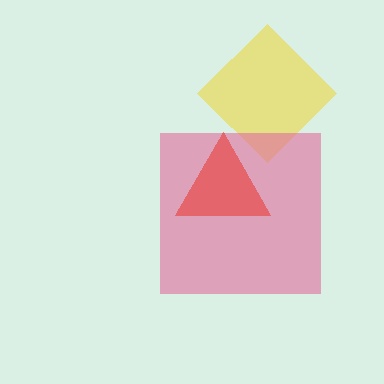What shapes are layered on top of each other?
The layered shapes are: a yellow diamond, a pink square, a red triangle.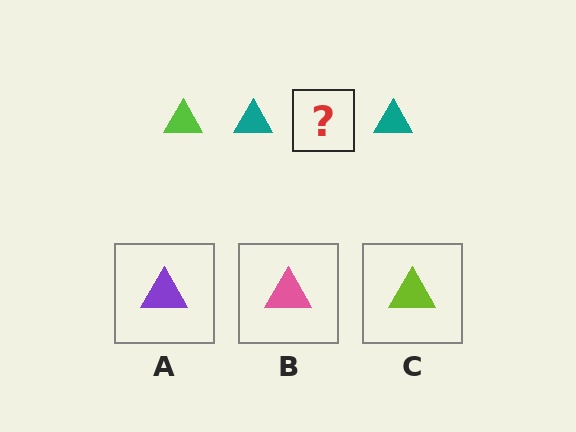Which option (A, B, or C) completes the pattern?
C.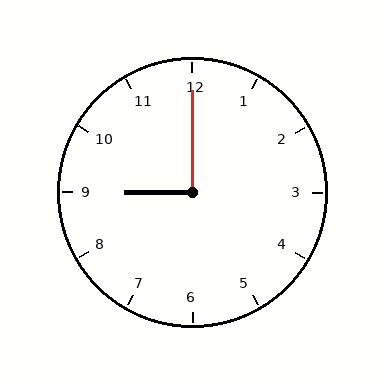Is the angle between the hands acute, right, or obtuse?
It is right.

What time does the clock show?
9:00.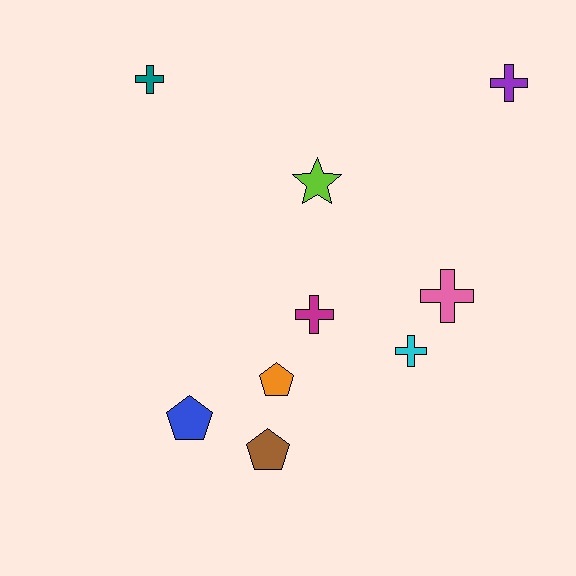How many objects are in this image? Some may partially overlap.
There are 9 objects.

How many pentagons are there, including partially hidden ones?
There are 3 pentagons.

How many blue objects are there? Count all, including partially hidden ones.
There is 1 blue object.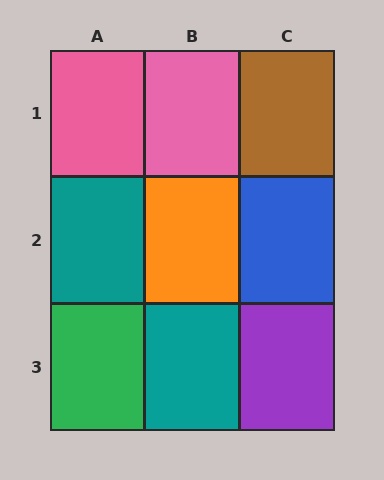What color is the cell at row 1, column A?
Pink.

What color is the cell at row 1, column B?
Pink.